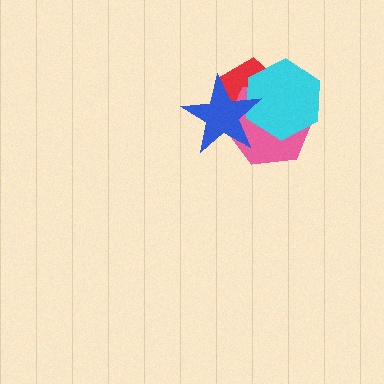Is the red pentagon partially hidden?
Yes, it is partially covered by another shape.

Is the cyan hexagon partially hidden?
Yes, it is partially covered by another shape.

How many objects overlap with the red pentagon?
3 objects overlap with the red pentagon.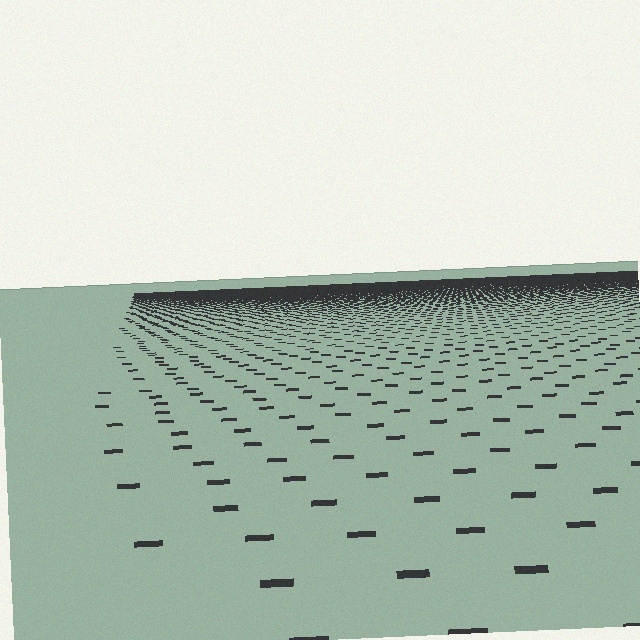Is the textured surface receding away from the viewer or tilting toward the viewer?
The surface is receding away from the viewer. Texture elements get smaller and denser toward the top.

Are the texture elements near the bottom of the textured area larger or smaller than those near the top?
Larger. Near the bottom, elements are closer to the viewer and appear at a bigger on-screen size.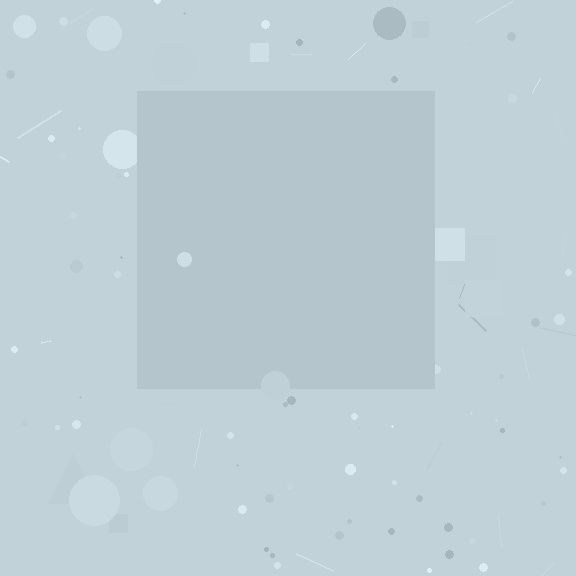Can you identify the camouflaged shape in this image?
The camouflaged shape is a square.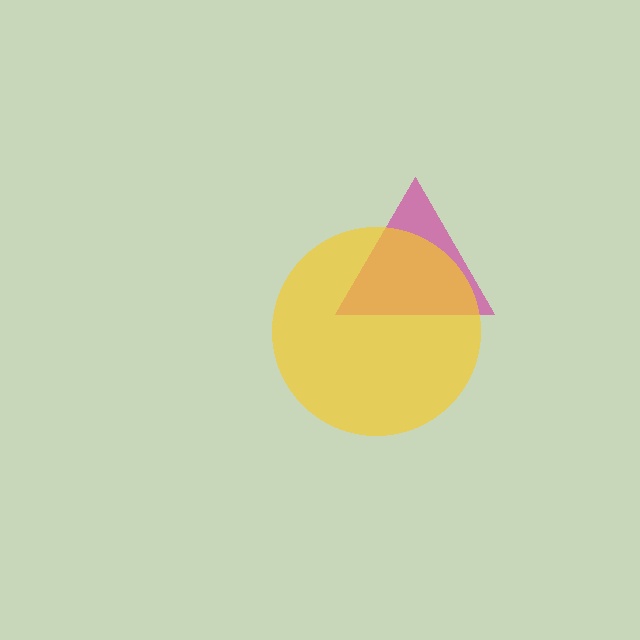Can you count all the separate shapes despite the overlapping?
Yes, there are 2 separate shapes.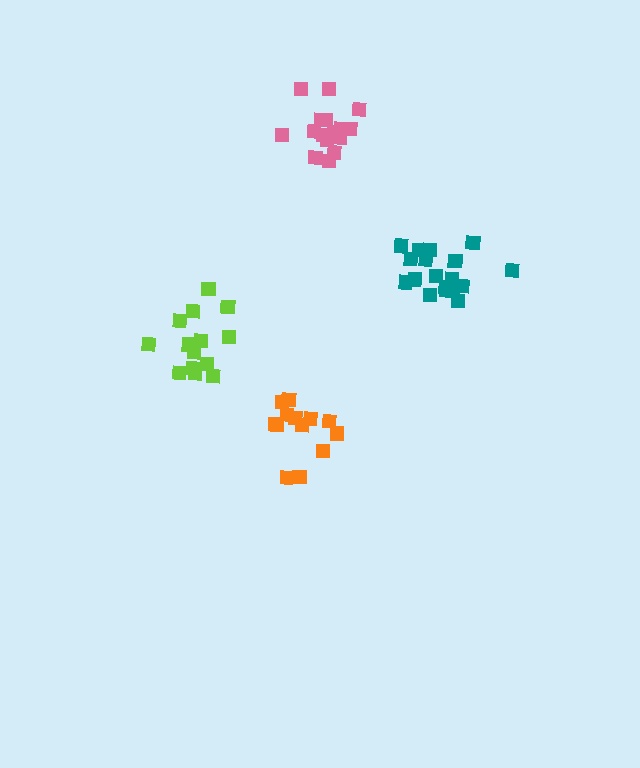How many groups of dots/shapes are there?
There are 4 groups.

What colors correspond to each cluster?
The clusters are colored: teal, orange, pink, lime.